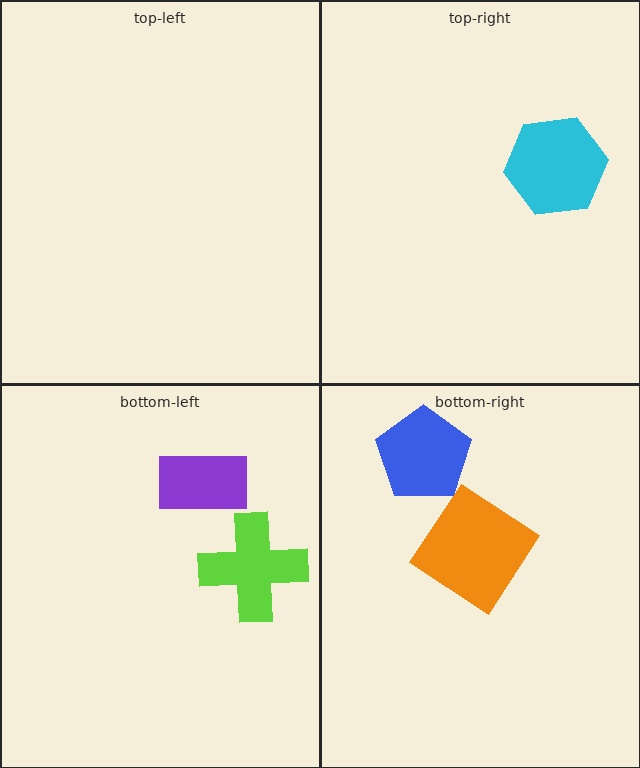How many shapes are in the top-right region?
1.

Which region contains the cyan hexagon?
The top-right region.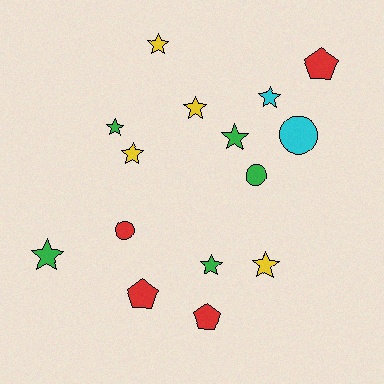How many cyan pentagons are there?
There are no cyan pentagons.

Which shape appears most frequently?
Star, with 9 objects.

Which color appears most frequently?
Green, with 5 objects.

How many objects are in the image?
There are 15 objects.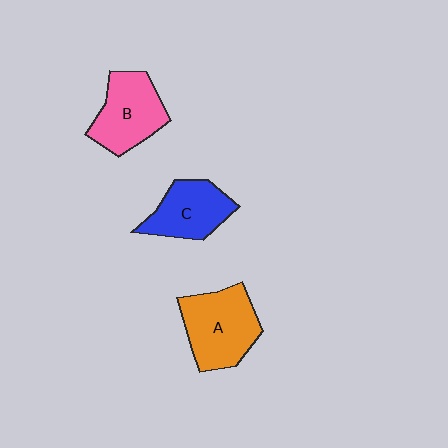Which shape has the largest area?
Shape A (orange).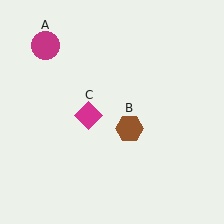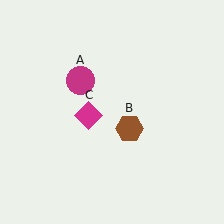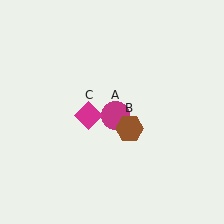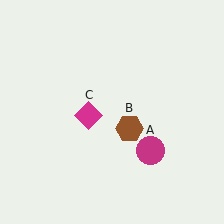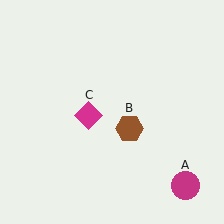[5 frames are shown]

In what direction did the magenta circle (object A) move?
The magenta circle (object A) moved down and to the right.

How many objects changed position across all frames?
1 object changed position: magenta circle (object A).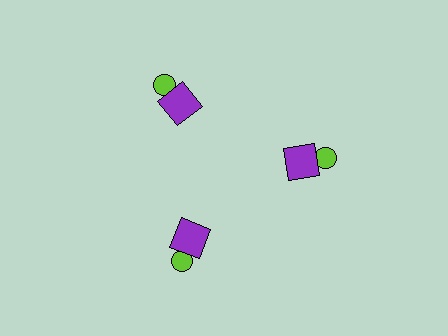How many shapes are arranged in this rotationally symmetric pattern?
There are 6 shapes, arranged in 3 groups of 2.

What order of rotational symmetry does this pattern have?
This pattern has 3-fold rotational symmetry.